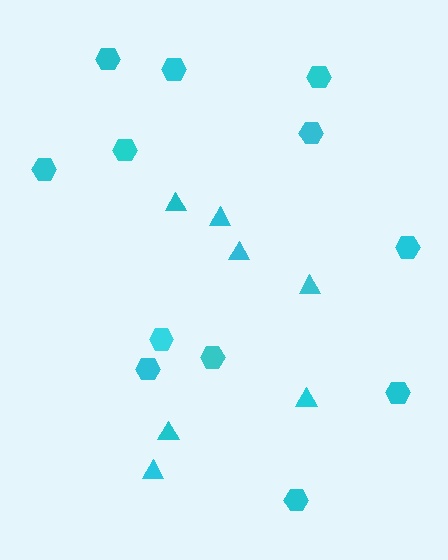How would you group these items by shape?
There are 2 groups: one group of hexagons (12) and one group of triangles (7).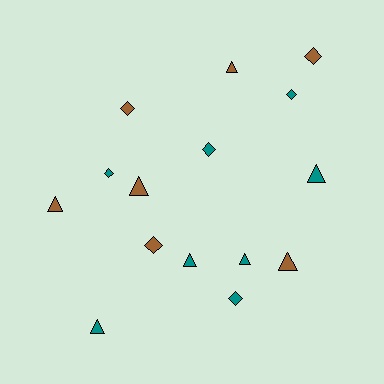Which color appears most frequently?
Teal, with 8 objects.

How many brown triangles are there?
There are 4 brown triangles.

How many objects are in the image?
There are 15 objects.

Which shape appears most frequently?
Triangle, with 8 objects.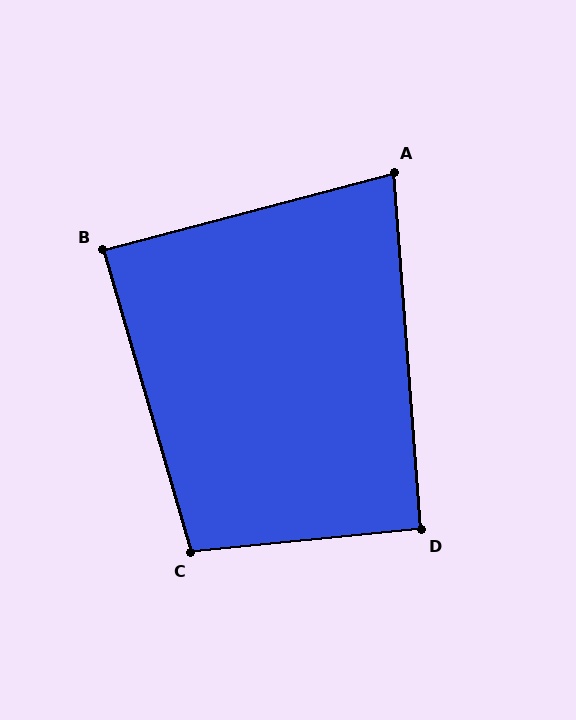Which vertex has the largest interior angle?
C, at approximately 100 degrees.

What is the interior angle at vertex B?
Approximately 89 degrees (approximately right).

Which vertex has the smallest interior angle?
A, at approximately 80 degrees.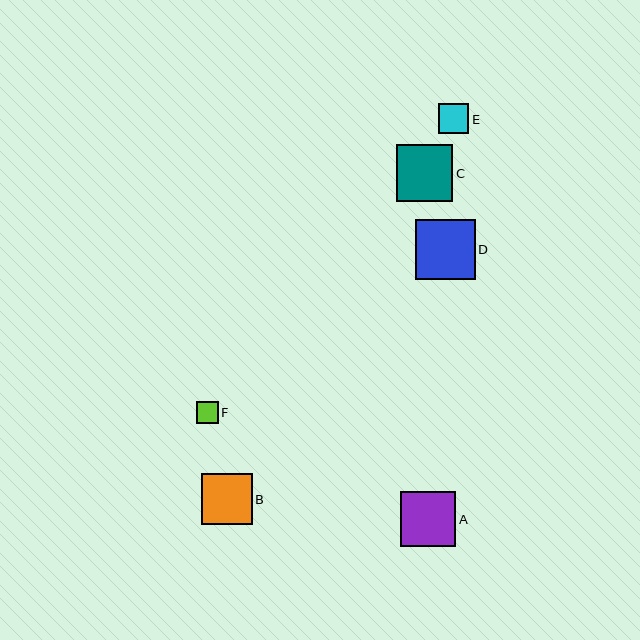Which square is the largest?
Square D is the largest with a size of approximately 59 pixels.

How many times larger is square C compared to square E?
Square C is approximately 1.9 times the size of square E.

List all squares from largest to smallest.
From largest to smallest: D, C, A, B, E, F.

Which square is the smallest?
Square F is the smallest with a size of approximately 22 pixels.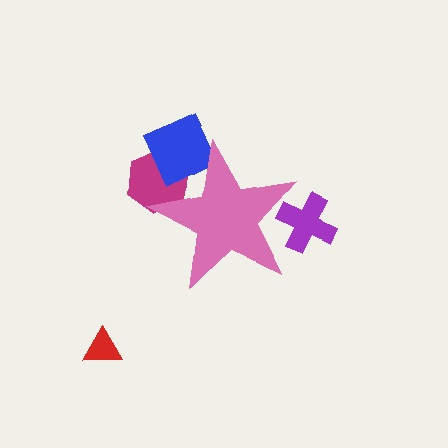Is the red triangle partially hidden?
No, the red triangle is fully visible.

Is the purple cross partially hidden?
Yes, the purple cross is partially hidden behind the pink star.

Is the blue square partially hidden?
Yes, the blue square is partially hidden behind the pink star.